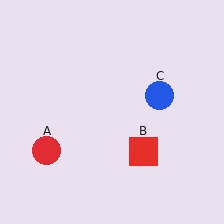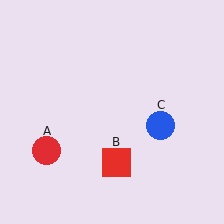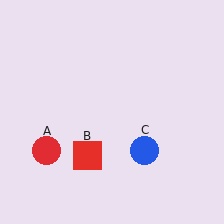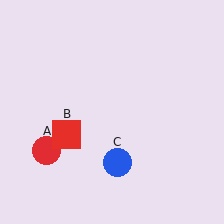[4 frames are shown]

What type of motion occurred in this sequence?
The red square (object B), blue circle (object C) rotated clockwise around the center of the scene.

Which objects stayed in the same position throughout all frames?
Red circle (object A) remained stationary.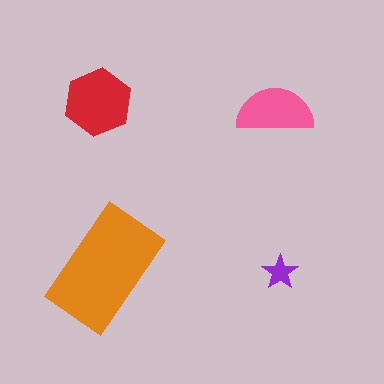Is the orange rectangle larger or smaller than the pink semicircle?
Larger.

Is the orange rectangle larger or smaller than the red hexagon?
Larger.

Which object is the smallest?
The purple star.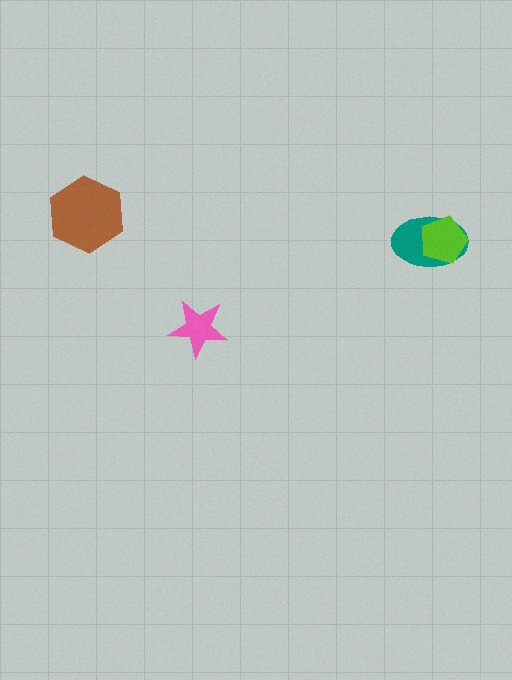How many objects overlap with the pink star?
0 objects overlap with the pink star.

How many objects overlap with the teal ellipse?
1 object overlaps with the teal ellipse.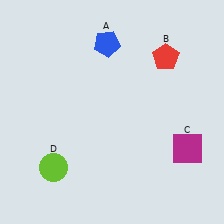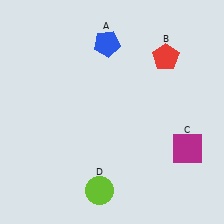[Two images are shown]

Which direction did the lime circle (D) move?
The lime circle (D) moved right.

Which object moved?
The lime circle (D) moved right.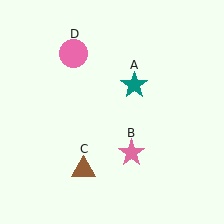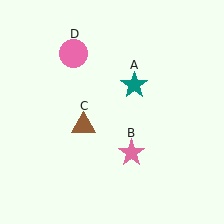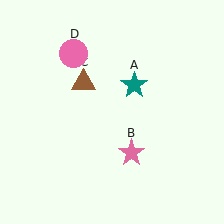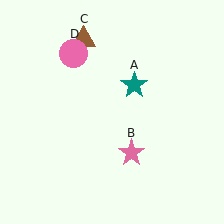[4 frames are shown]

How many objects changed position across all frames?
1 object changed position: brown triangle (object C).